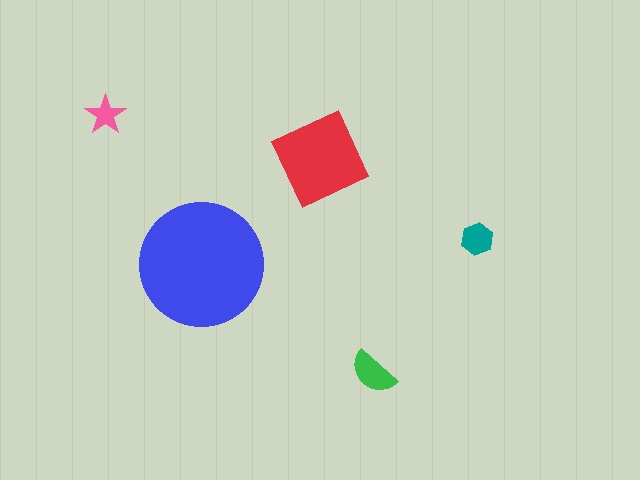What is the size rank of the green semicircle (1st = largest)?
3rd.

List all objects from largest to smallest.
The blue circle, the red diamond, the green semicircle, the teal hexagon, the pink star.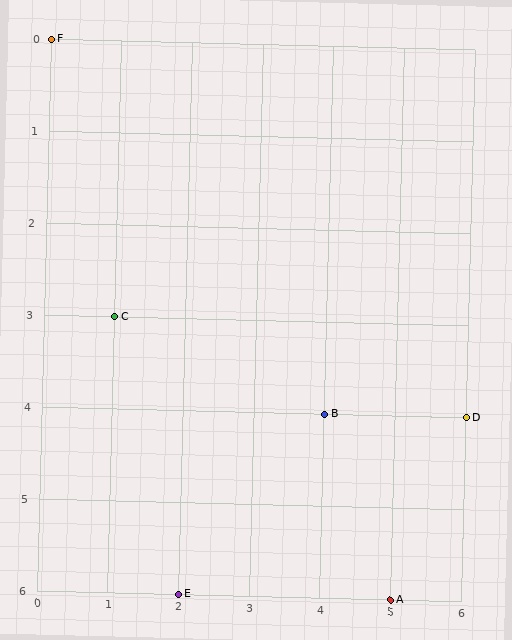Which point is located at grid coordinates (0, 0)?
Point F is at (0, 0).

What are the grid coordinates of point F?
Point F is at grid coordinates (0, 0).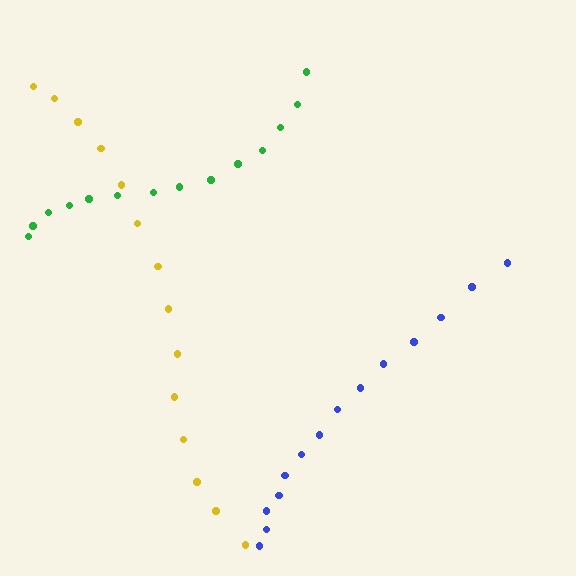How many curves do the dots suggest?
There are 3 distinct paths.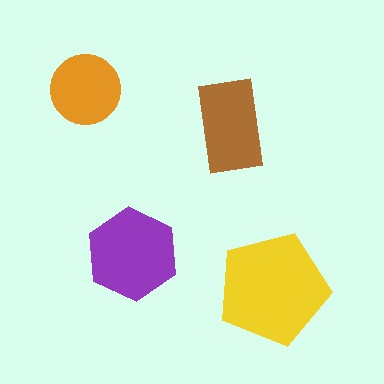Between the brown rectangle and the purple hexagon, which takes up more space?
The purple hexagon.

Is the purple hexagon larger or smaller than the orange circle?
Larger.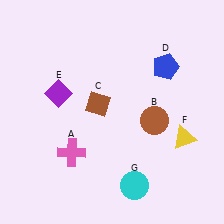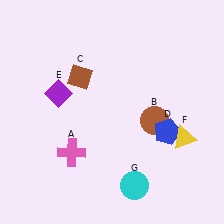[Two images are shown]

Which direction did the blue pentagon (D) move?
The blue pentagon (D) moved down.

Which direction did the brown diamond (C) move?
The brown diamond (C) moved up.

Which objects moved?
The objects that moved are: the brown diamond (C), the blue pentagon (D).